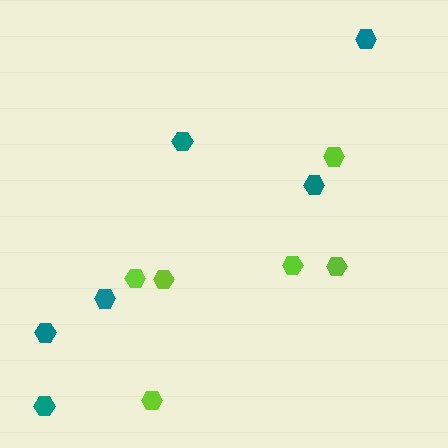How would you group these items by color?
There are 2 groups: one group of teal hexagons (6) and one group of lime hexagons (6).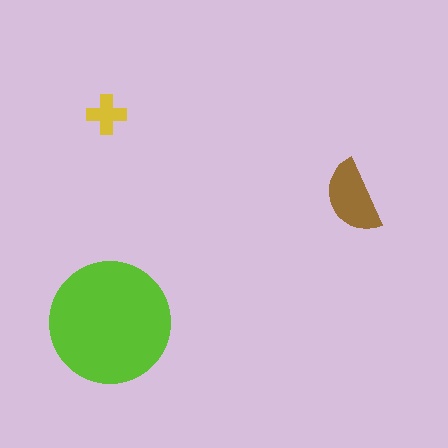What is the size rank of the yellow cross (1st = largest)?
3rd.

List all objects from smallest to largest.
The yellow cross, the brown semicircle, the lime circle.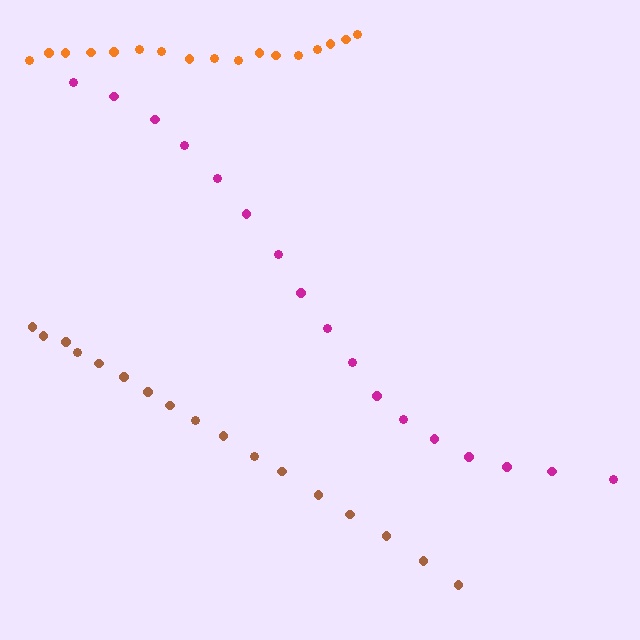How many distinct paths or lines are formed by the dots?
There are 3 distinct paths.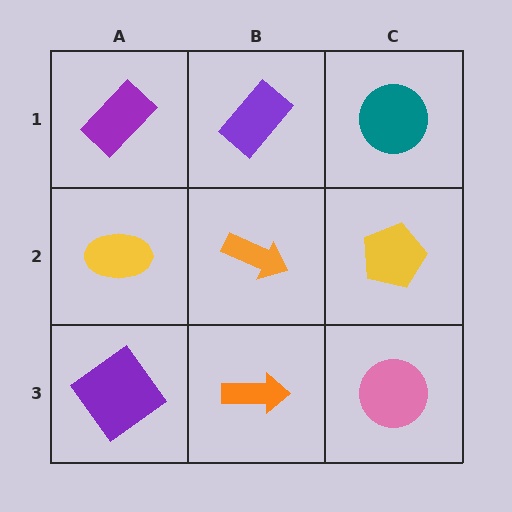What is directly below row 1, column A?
A yellow ellipse.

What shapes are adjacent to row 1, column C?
A yellow pentagon (row 2, column C), a purple rectangle (row 1, column B).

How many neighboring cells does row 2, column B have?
4.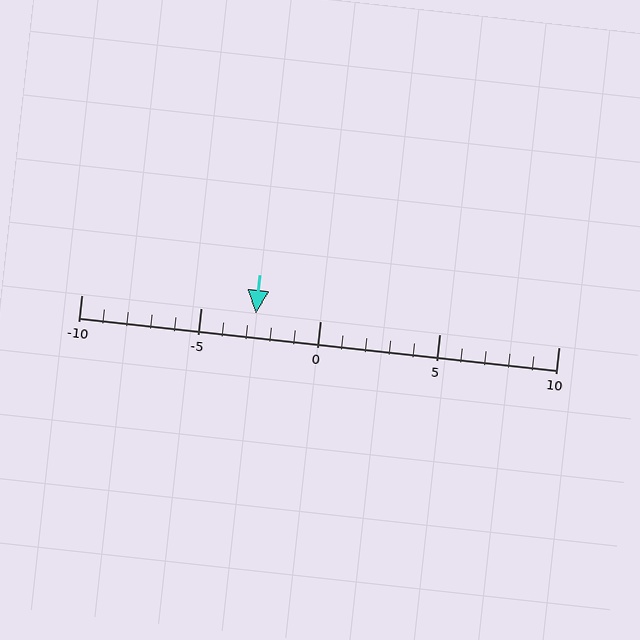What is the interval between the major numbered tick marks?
The major tick marks are spaced 5 units apart.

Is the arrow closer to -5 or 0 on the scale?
The arrow is closer to -5.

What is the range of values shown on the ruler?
The ruler shows values from -10 to 10.